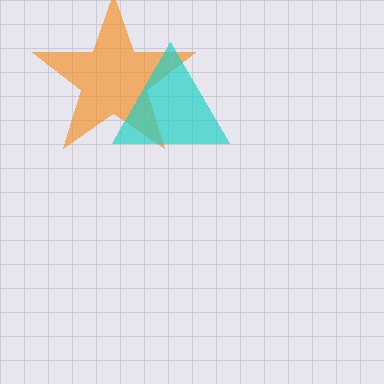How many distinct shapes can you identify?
There are 2 distinct shapes: an orange star, a cyan triangle.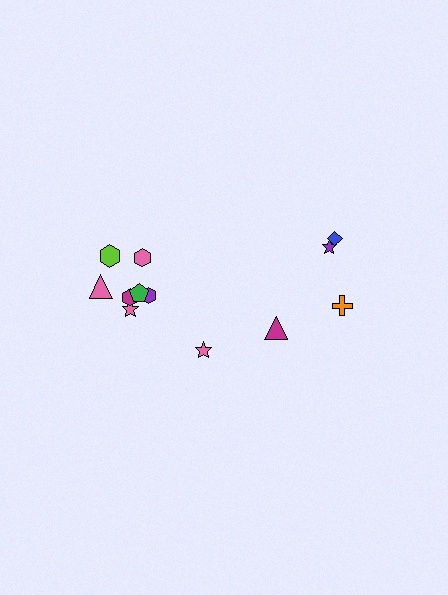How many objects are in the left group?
There are 8 objects.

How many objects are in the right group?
There are 4 objects.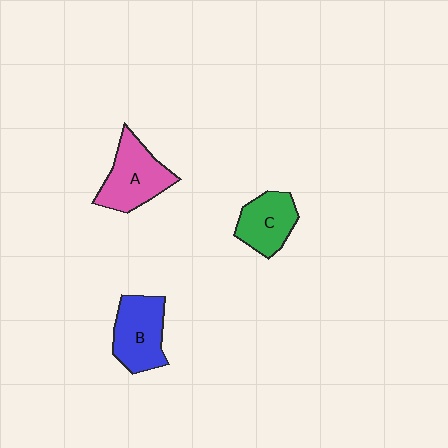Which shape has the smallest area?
Shape C (green).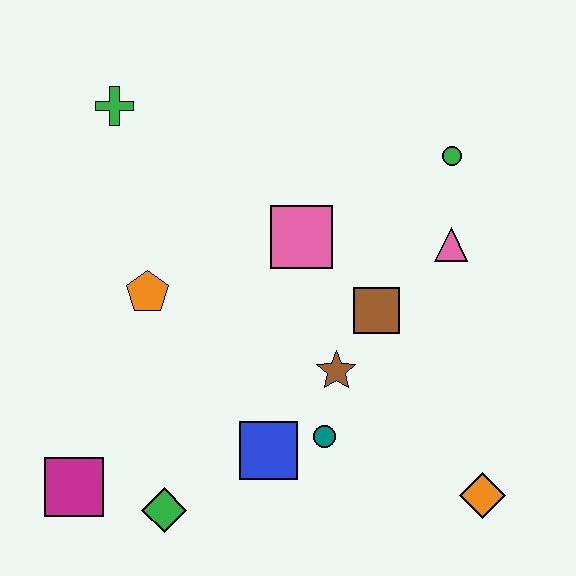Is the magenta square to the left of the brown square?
Yes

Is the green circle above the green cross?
No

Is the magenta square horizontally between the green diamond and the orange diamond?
No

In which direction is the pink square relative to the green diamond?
The pink square is above the green diamond.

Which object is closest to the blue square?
The teal circle is closest to the blue square.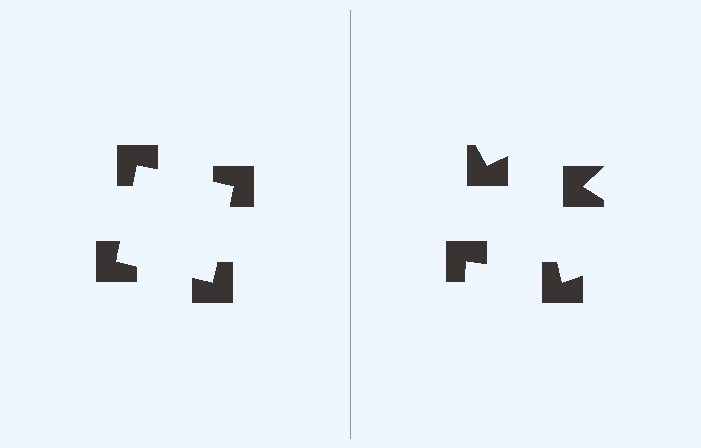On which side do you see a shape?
An illusory square appears on the left side. On the right side the wedge cuts are rotated, so no coherent shape forms.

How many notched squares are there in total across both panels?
8 — 4 on each side.